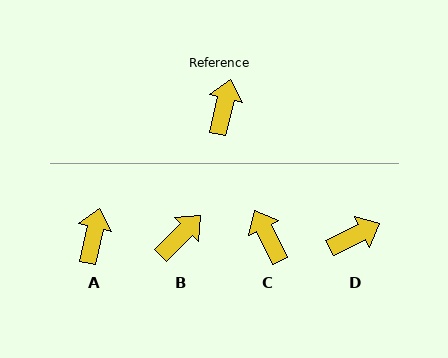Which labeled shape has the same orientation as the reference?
A.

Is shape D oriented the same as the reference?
No, it is off by about 51 degrees.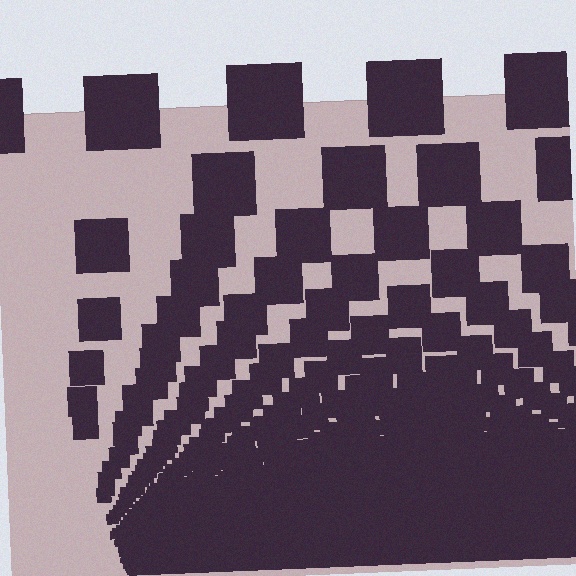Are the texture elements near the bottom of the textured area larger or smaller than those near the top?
Smaller. The gradient is inverted — elements near the bottom are smaller and denser.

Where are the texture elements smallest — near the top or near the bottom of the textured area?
Near the bottom.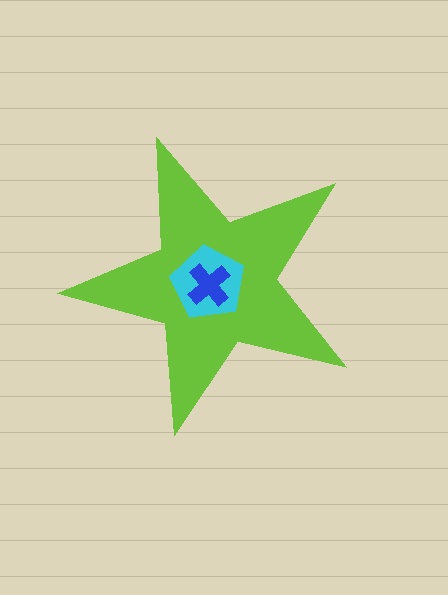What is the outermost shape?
The lime star.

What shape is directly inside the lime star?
The cyan pentagon.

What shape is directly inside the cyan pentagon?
The blue cross.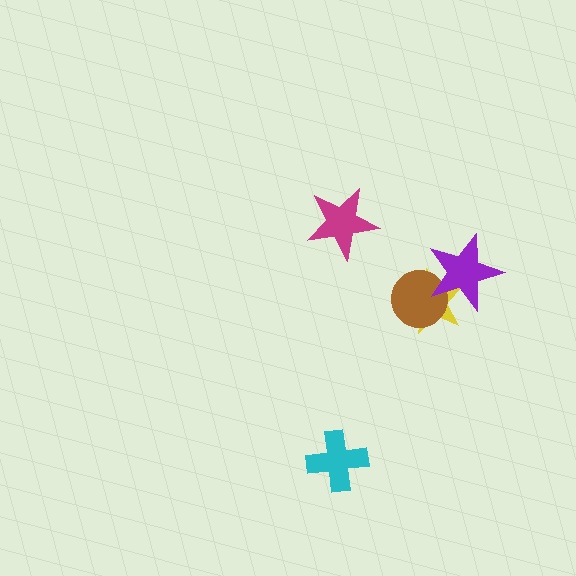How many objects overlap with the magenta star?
0 objects overlap with the magenta star.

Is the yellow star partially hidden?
Yes, it is partially covered by another shape.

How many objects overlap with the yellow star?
2 objects overlap with the yellow star.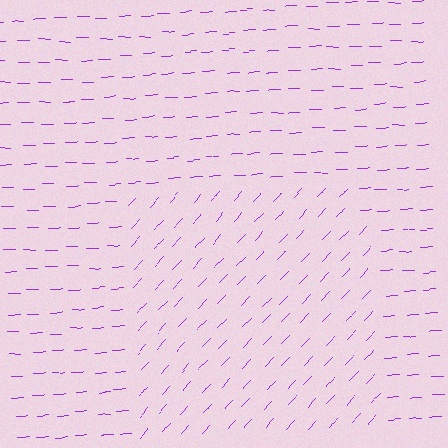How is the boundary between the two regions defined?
The boundary is defined purely by a change in line orientation (approximately 45 degrees difference). All lines are the same color and thickness.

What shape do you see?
I see a rectangle.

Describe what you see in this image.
The image is filled with small purple line segments. A rectangle region in the image has lines oriented differently from the surrounding lines, creating a visible texture boundary.